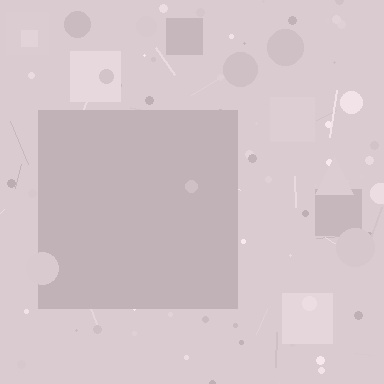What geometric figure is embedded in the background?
A square is embedded in the background.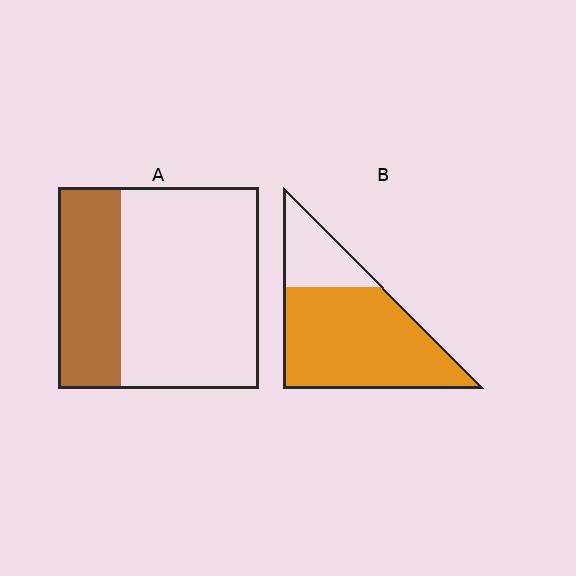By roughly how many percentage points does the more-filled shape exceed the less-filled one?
By roughly 45 percentage points (B over A).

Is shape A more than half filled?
No.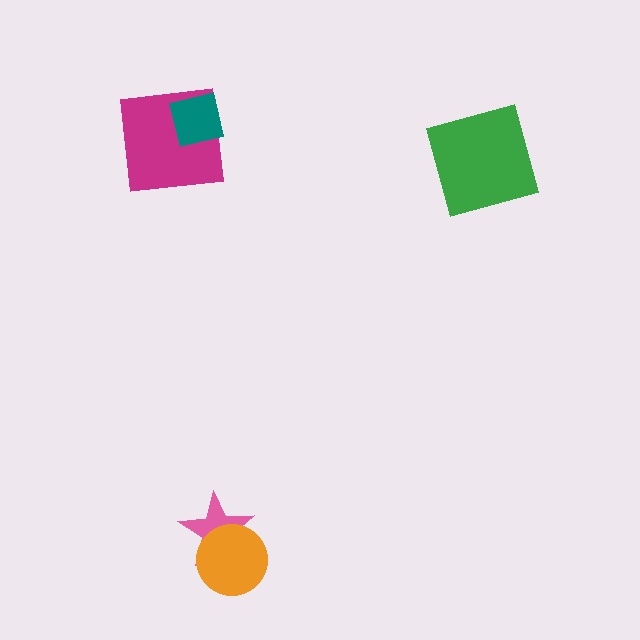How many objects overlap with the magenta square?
1 object overlaps with the magenta square.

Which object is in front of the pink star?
The orange circle is in front of the pink star.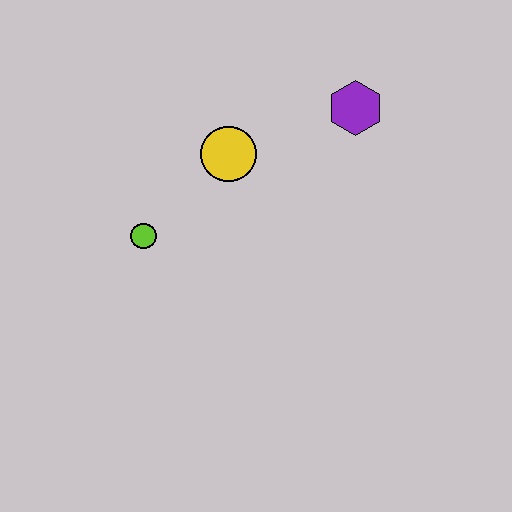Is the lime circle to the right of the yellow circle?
No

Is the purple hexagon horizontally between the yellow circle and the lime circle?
No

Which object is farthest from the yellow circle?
The purple hexagon is farthest from the yellow circle.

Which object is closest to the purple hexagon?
The yellow circle is closest to the purple hexagon.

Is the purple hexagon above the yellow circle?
Yes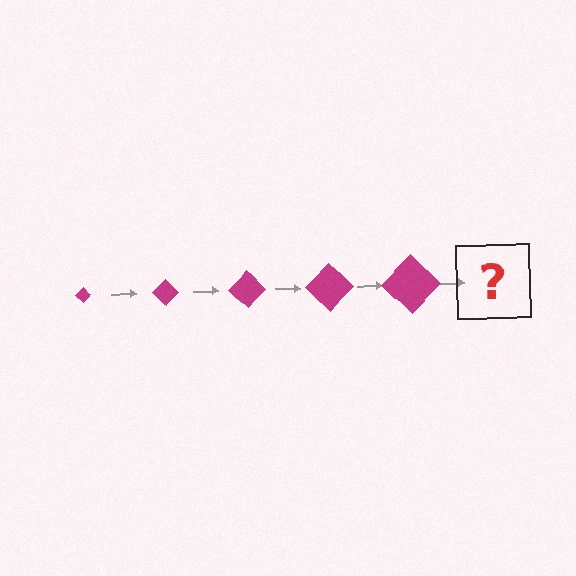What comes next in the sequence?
The next element should be a magenta diamond, larger than the previous one.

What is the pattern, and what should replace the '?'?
The pattern is that the diamond gets progressively larger each step. The '?' should be a magenta diamond, larger than the previous one.